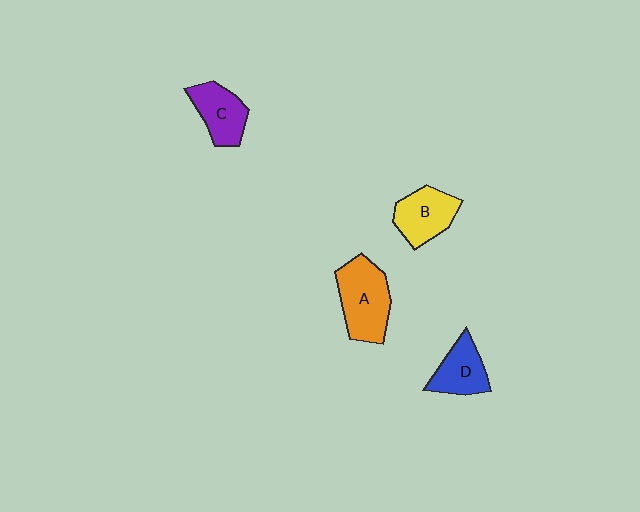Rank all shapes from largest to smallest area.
From largest to smallest: A (orange), B (yellow), C (purple), D (blue).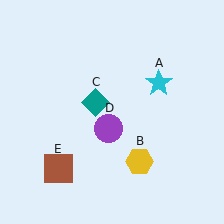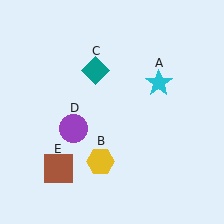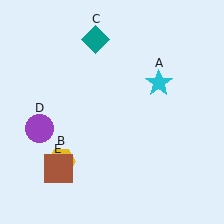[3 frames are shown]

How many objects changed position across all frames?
3 objects changed position: yellow hexagon (object B), teal diamond (object C), purple circle (object D).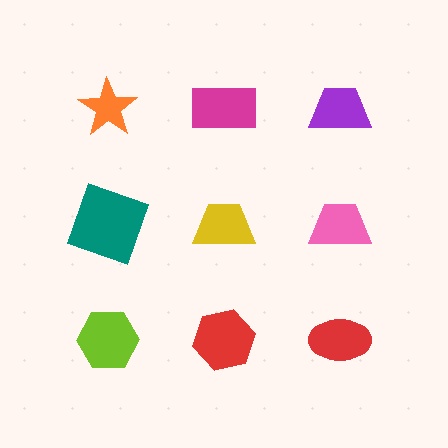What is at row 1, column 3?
A purple trapezoid.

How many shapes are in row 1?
3 shapes.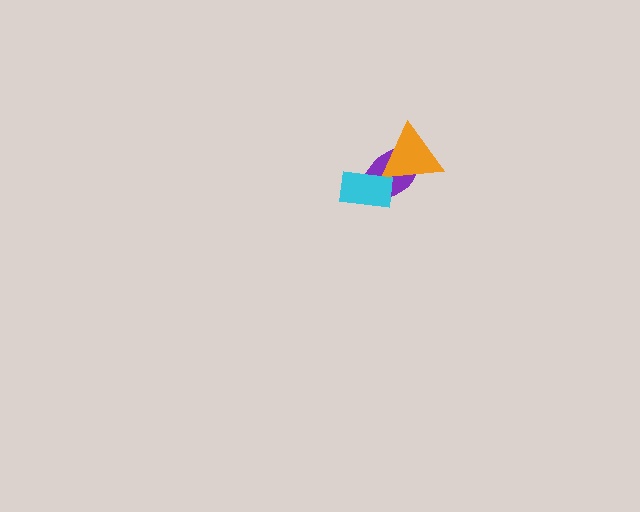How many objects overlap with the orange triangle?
1 object overlaps with the orange triangle.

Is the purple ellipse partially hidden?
Yes, it is partially covered by another shape.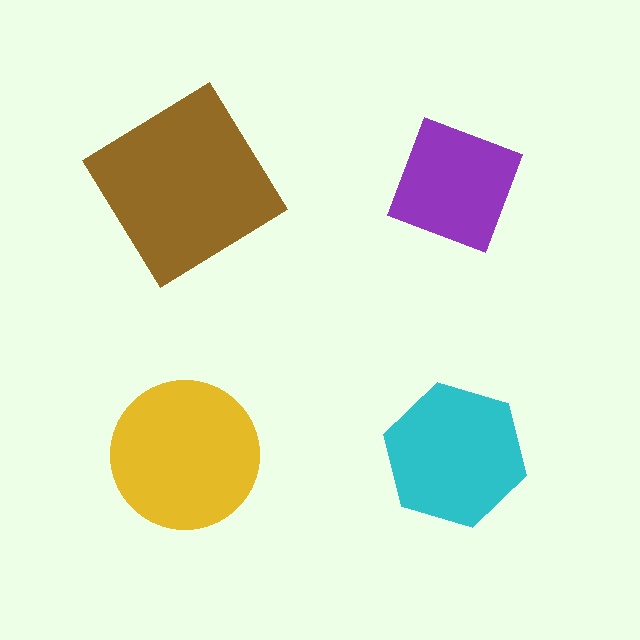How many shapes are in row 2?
2 shapes.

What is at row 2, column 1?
A yellow circle.